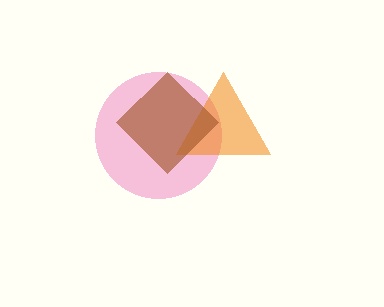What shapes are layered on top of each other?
The layered shapes are: a pink circle, an orange triangle, a brown diamond.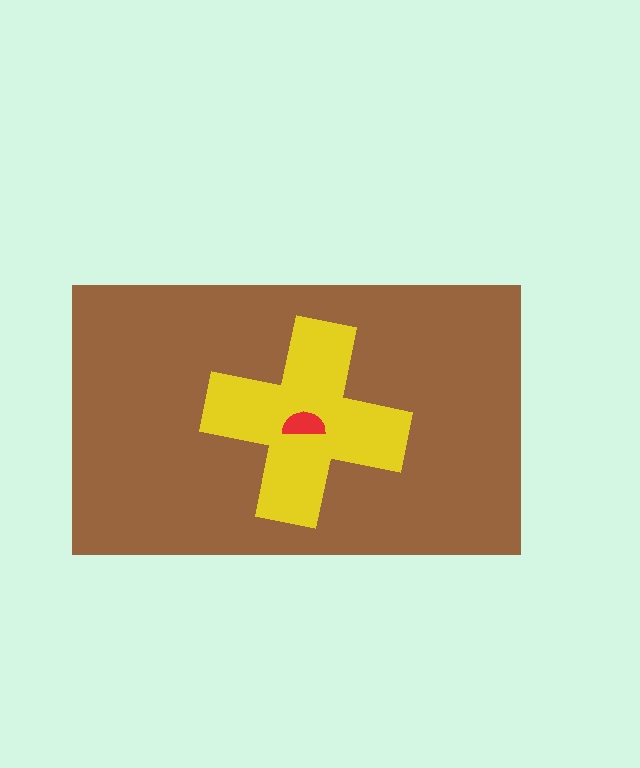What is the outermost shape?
The brown rectangle.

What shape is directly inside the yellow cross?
The red semicircle.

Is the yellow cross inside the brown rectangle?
Yes.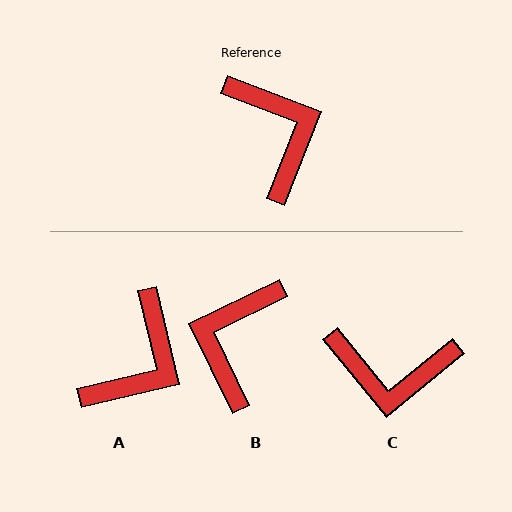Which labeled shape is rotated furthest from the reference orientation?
B, about 137 degrees away.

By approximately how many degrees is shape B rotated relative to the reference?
Approximately 137 degrees counter-clockwise.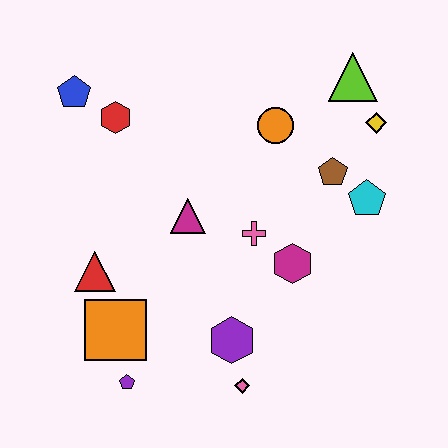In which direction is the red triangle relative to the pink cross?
The red triangle is to the left of the pink cross.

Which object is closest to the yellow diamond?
The lime triangle is closest to the yellow diamond.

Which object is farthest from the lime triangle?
The purple pentagon is farthest from the lime triangle.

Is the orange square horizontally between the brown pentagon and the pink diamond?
No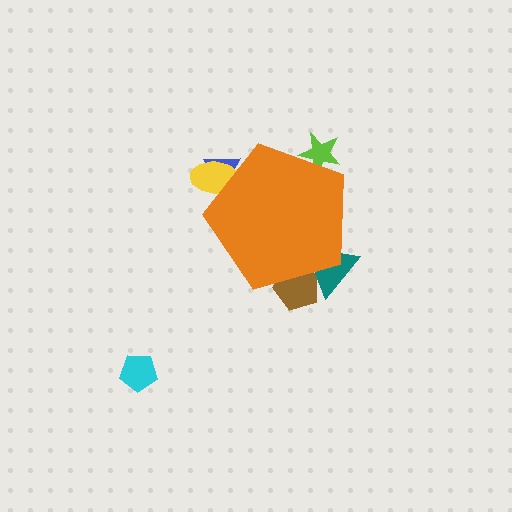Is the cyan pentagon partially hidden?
No, the cyan pentagon is fully visible.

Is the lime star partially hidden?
Yes, the lime star is partially hidden behind the orange pentagon.